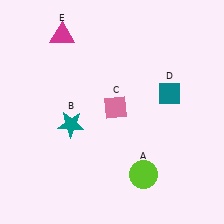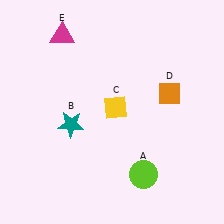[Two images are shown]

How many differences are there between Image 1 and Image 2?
There are 2 differences between the two images.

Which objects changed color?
C changed from pink to yellow. D changed from teal to orange.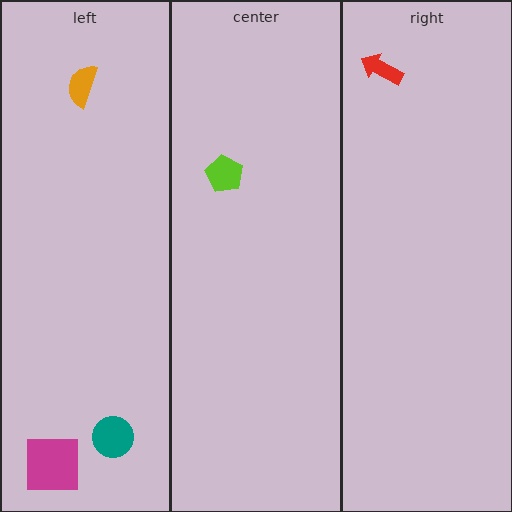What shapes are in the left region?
The orange semicircle, the teal circle, the magenta square.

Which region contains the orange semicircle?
The left region.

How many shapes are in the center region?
1.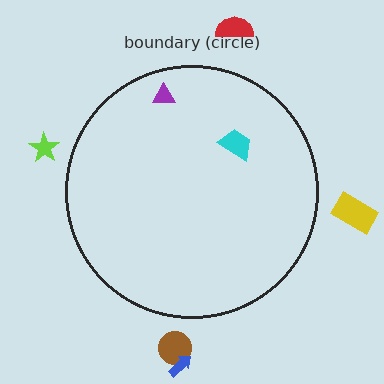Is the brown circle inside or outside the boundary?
Outside.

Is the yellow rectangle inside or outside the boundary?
Outside.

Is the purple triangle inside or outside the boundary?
Inside.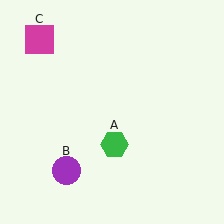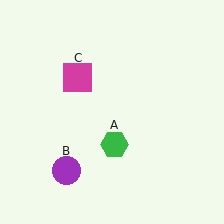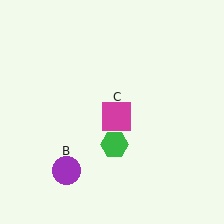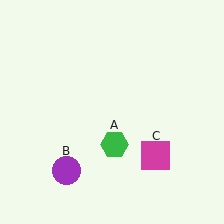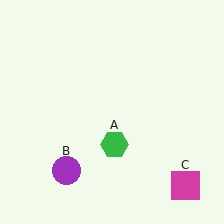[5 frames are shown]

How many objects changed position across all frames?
1 object changed position: magenta square (object C).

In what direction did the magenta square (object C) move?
The magenta square (object C) moved down and to the right.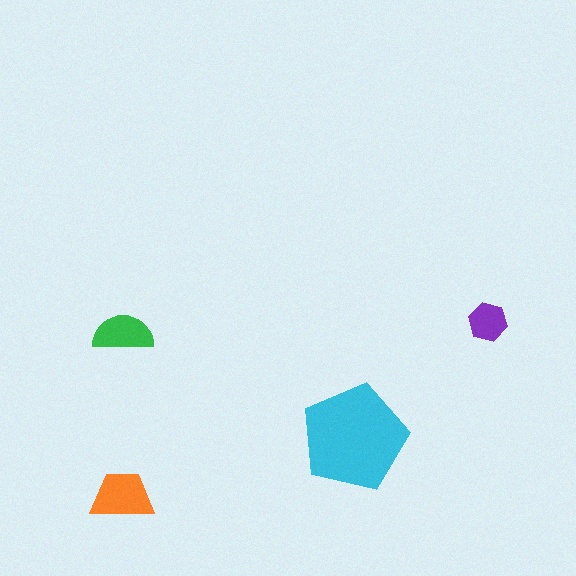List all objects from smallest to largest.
The purple hexagon, the green semicircle, the orange trapezoid, the cyan pentagon.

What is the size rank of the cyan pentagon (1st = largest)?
1st.